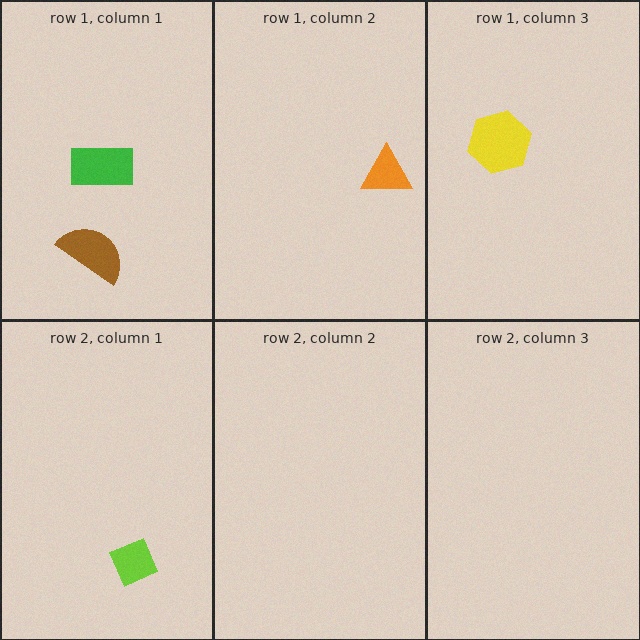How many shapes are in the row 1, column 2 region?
1.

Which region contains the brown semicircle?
The row 1, column 1 region.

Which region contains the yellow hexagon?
The row 1, column 3 region.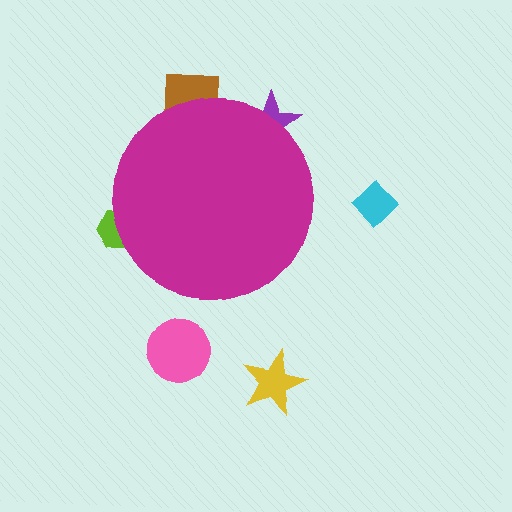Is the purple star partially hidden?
Yes, the purple star is partially hidden behind the magenta circle.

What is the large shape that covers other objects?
A magenta circle.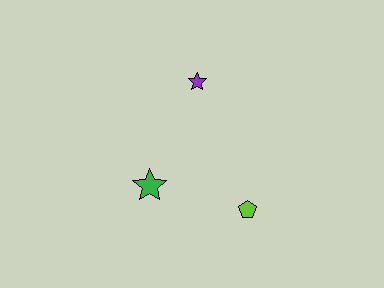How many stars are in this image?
There are 2 stars.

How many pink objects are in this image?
There are no pink objects.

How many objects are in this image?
There are 3 objects.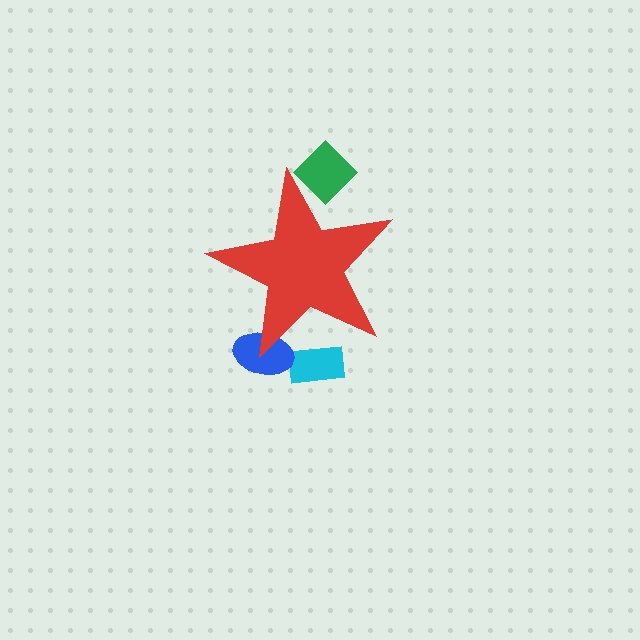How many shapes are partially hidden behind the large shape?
3 shapes are partially hidden.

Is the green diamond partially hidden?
Yes, the green diamond is partially hidden behind the red star.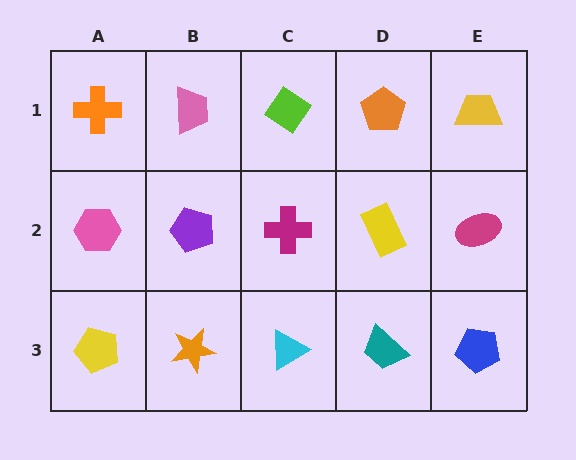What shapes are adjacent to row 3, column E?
A magenta ellipse (row 2, column E), a teal trapezoid (row 3, column D).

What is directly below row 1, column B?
A purple pentagon.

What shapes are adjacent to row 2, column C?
A lime diamond (row 1, column C), a cyan triangle (row 3, column C), a purple pentagon (row 2, column B), a yellow rectangle (row 2, column D).